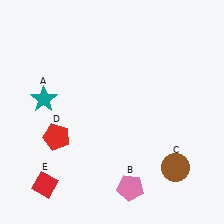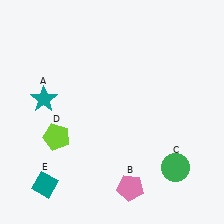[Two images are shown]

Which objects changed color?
C changed from brown to green. D changed from red to lime. E changed from red to teal.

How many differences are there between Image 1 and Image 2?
There are 3 differences between the two images.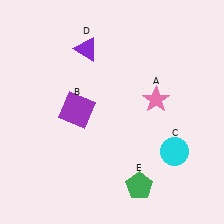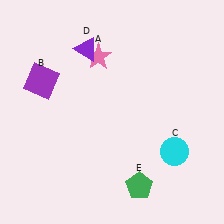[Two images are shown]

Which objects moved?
The objects that moved are: the pink star (A), the purple square (B).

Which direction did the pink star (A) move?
The pink star (A) moved left.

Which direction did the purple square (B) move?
The purple square (B) moved left.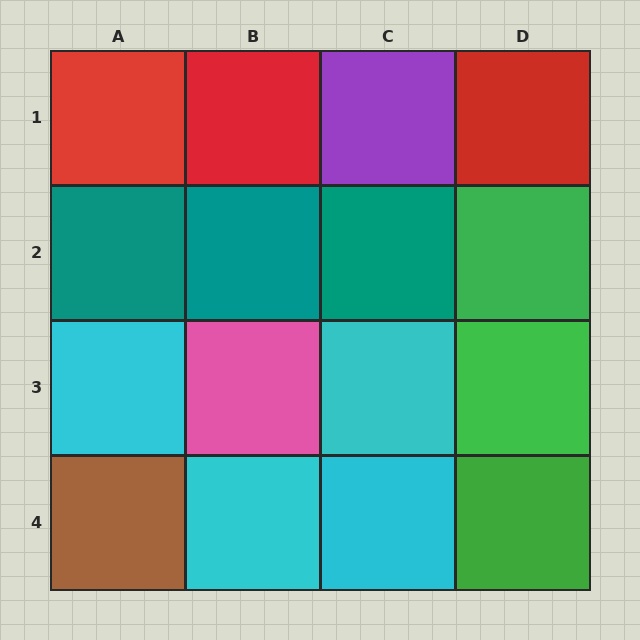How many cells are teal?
3 cells are teal.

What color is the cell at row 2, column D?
Green.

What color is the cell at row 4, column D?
Green.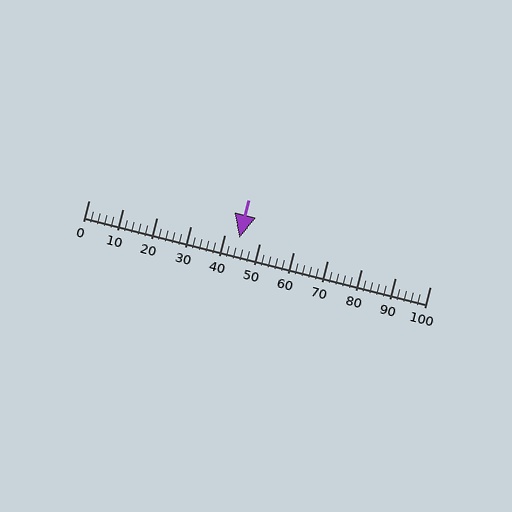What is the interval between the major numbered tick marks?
The major tick marks are spaced 10 units apart.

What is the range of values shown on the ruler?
The ruler shows values from 0 to 100.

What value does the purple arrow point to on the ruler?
The purple arrow points to approximately 44.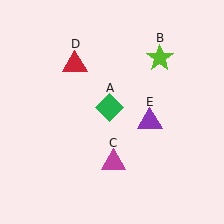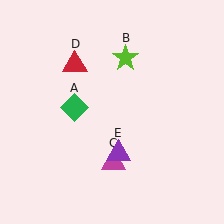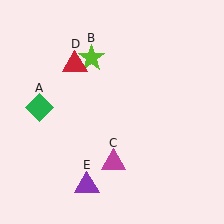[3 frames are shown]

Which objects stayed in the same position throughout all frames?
Magenta triangle (object C) and red triangle (object D) remained stationary.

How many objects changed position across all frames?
3 objects changed position: green diamond (object A), lime star (object B), purple triangle (object E).